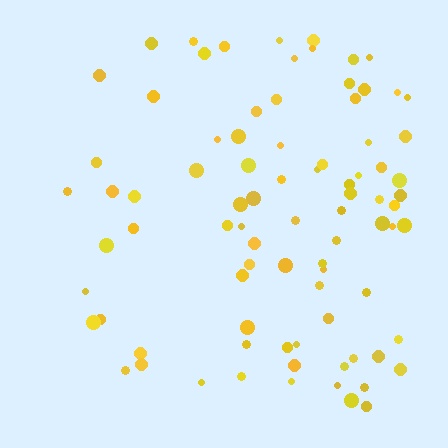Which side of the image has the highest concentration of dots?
The right.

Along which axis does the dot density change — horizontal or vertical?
Horizontal.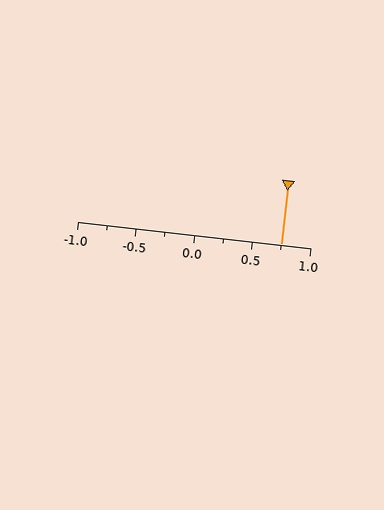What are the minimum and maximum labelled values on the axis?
The axis runs from -1.0 to 1.0.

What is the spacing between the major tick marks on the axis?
The major ticks are spaced 0.5 apart.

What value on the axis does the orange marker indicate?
The marker indicates approximately 0.75.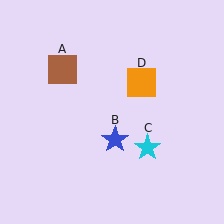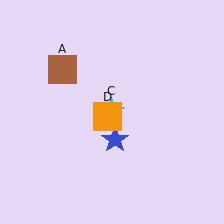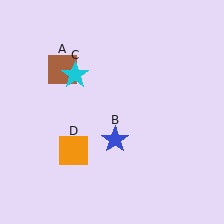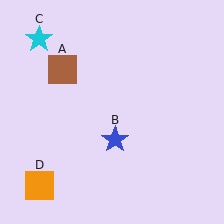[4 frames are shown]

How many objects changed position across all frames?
2 objects changed position: cyan star (object C), orange square (object D).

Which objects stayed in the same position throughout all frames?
Brown square (object A) and blue star (object B) remained stationary.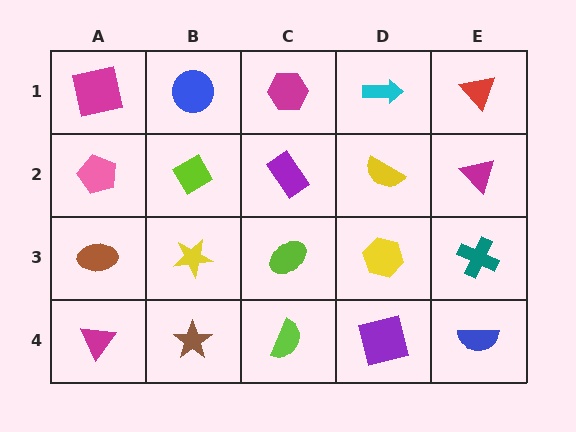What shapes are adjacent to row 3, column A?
A pink pentagon (row 2, column A), a magenta triangle (row 4, column A), a yellow star (row 3, column B).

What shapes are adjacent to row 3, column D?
A yellow semicircle (row 2, column D), a purple square (row 4, column D), a lime ellipse (row 3, column C), a teal cross (row 3, column E).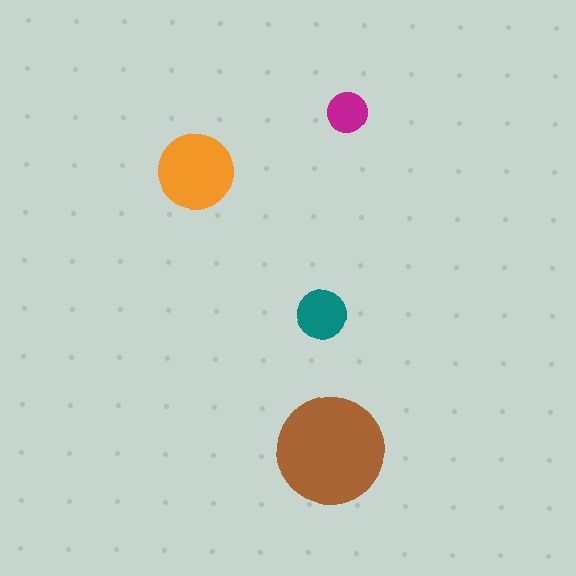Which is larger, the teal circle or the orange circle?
The orange one.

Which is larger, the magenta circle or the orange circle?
The orange one.